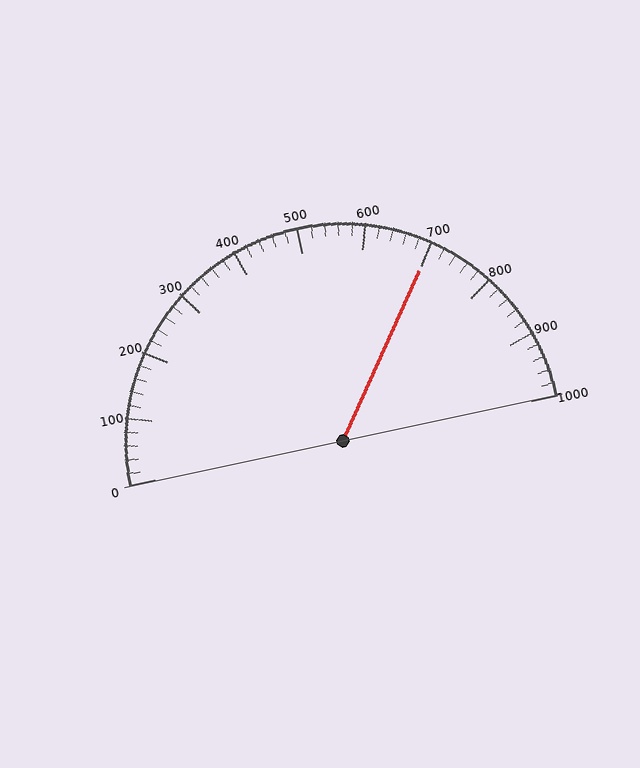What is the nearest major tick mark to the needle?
The nearest major tick mark is 700.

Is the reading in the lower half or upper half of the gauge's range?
The reading is in the upper half of the range (0 to 1000).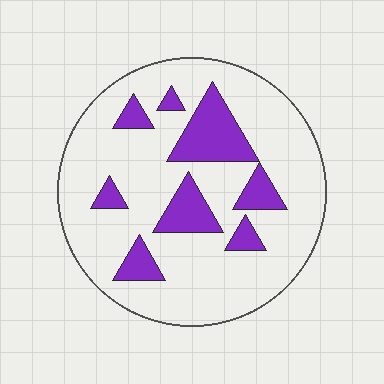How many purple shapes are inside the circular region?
8.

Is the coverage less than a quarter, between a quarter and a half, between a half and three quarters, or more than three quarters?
Less than a quarter.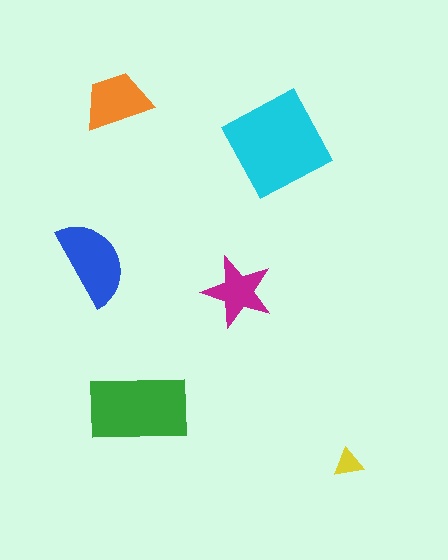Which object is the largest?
The cyan diamond.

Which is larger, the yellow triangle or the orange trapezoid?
The orange trapezoid.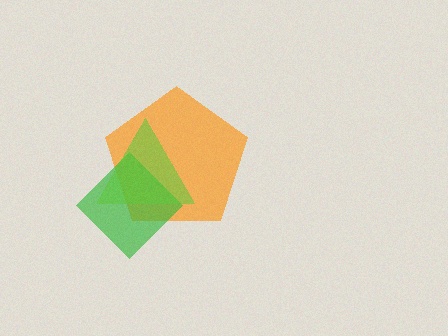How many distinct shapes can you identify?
There are 3 distinct shapes: an orange pentagon, a green diamond, a lime triangle.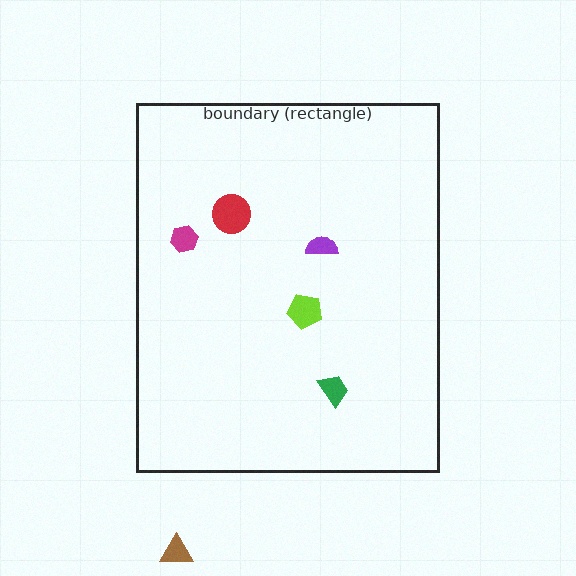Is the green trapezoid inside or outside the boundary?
Inside.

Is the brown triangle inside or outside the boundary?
Outside.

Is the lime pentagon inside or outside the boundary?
Inside.